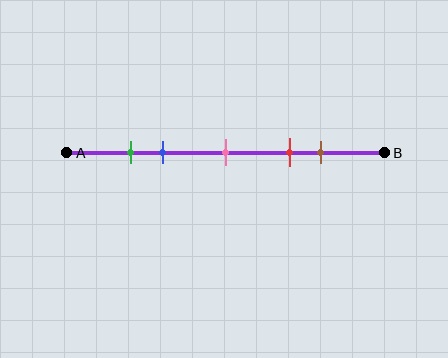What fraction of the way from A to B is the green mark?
The green mark is approximately 20% (0.2) of the way from A to B.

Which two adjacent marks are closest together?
The green and blue marks are the closest adjacent pair.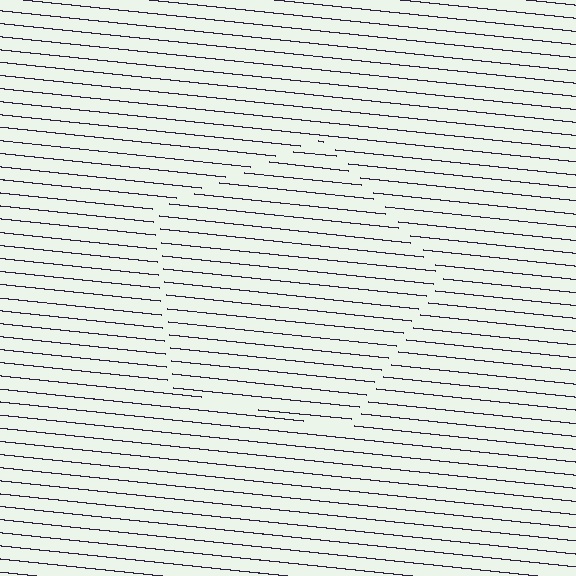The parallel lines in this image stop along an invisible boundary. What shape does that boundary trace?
An illusory pentagon. The interior of the shape contains the same grating, shifted by half a period — the contour is defined by the phase discontinuity where line-ends from the inner and outer gratings abut.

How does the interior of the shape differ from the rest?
The interior of the shape contains the same grating, shifted by half a period — the contour is defined by the phase discontinuity where line-ends from the inner and outer gratings abut.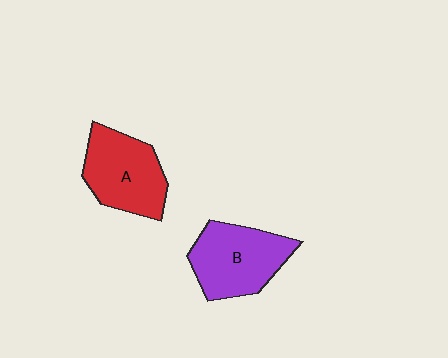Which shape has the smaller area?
Shape A (red).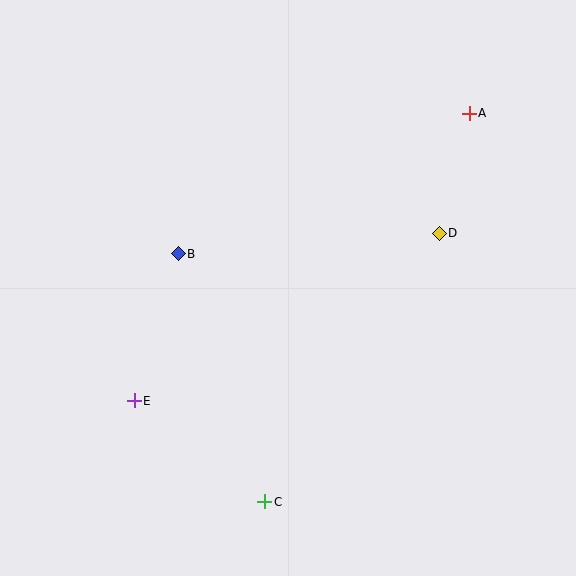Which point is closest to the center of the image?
Point B at (178, 254) is closest to the center.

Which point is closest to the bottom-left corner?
Point E is closest to the bottom-left corner.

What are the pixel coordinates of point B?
Point B is at (178, 254).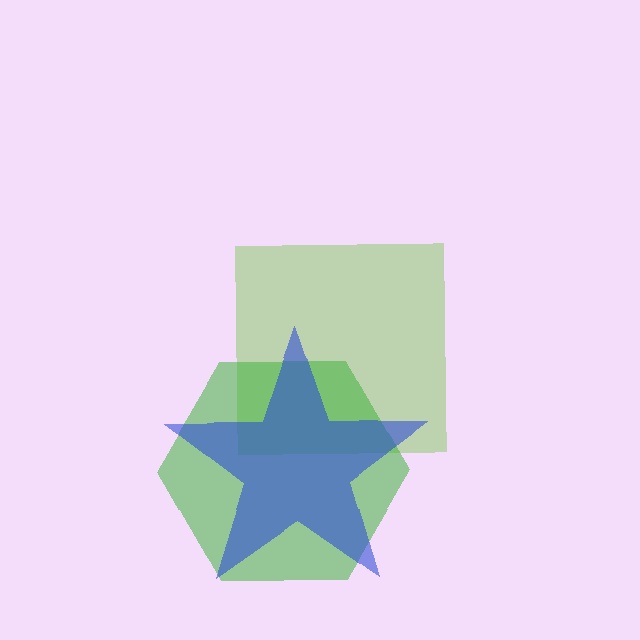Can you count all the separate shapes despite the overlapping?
Yes, there are 3 separate shapes.